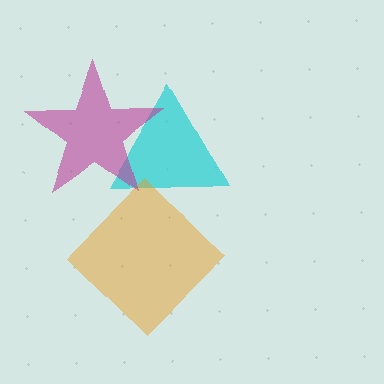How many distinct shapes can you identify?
There are 3 distinct shapes: a cyan triangle, an orange diamond, a magenta star.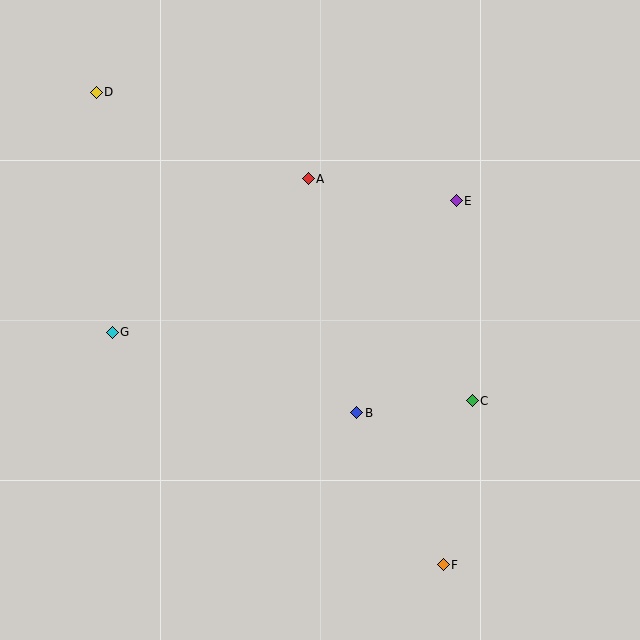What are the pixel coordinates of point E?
Point E is at (456, 201).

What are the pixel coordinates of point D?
Point D is at (96, 92).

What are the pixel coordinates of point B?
Point B is at (357, 413).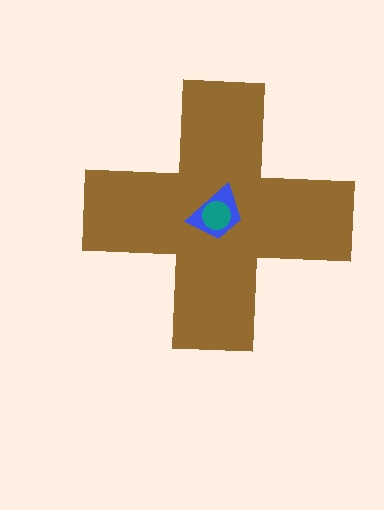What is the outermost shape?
The brown cross.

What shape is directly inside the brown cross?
The blue trapezoid.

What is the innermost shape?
The teal circle.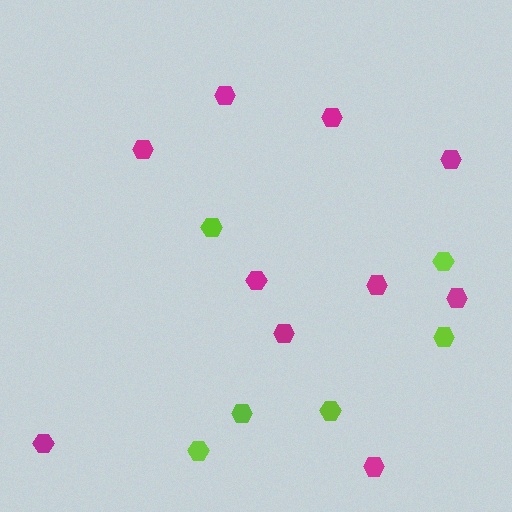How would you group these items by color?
There are 2 groups: one group of lime hexagons (6) and one group of magenta hexagons (10).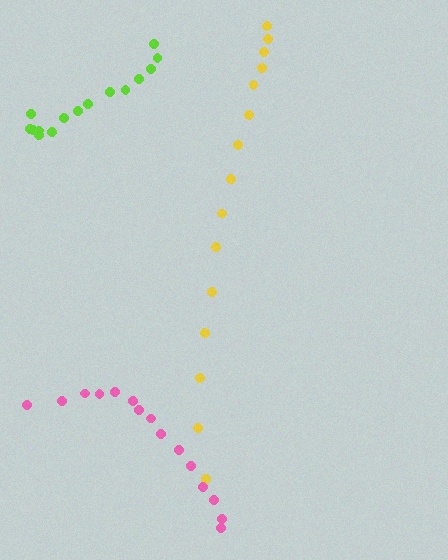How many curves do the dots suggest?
There are 3 distinct paths.